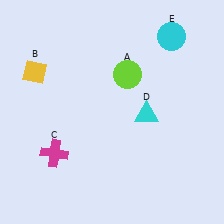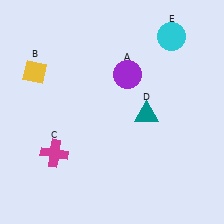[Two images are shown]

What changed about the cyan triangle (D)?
In Image 1, D is cyan. In Image 2, it changed to teal.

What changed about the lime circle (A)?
In Image 1, A is lime. In Image 2, it changed to purple.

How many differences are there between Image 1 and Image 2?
There are 2 differences between the two images.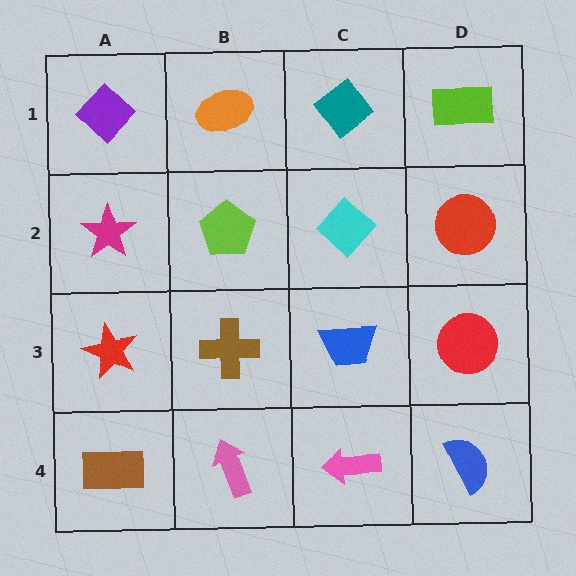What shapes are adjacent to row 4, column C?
A blue trapezoid (row 3, column C), a pink arrow (row 4, column B), a blue semicircle (row 4, column D).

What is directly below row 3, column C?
A pink arrow.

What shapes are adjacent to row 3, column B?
A lime pentagon (row 2, column B), a pink arrow (row 4, column B), a red star (row 3, column A), a blue trapezoid (row 3, column C).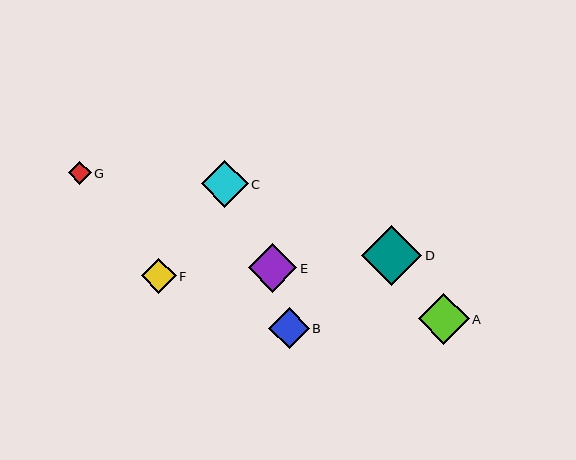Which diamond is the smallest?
Diamond G is the smallest with a size of approximately 23 pixels.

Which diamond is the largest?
Diamond D is the largest with a size of approximately 60 pixels.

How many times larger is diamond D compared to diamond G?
Diamond D is approximately 2.6 times the size of diamond G.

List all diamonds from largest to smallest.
From largest to smallest: D, A, E, C, B, F, G.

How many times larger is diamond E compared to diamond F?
Diamond E is approximately 1.4 times the size of diamond F.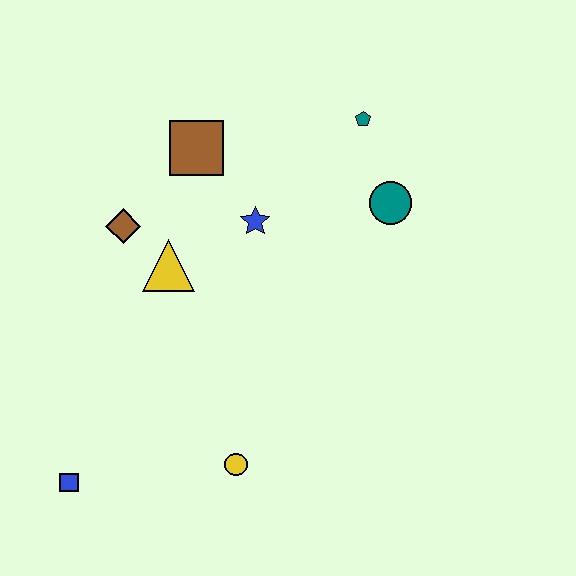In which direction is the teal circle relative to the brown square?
The teal circle is to the right of the brown square.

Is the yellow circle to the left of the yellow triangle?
No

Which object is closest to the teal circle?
The teal pentagon is closest to the teal circle.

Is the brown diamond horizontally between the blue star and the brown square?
No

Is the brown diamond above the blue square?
Yes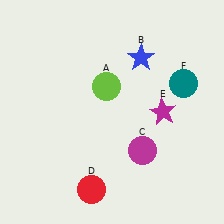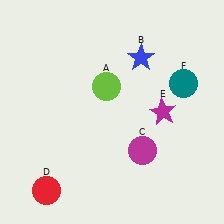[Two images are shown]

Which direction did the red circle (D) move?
The red circle (D) moved left.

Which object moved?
The red circle (D) moved left.